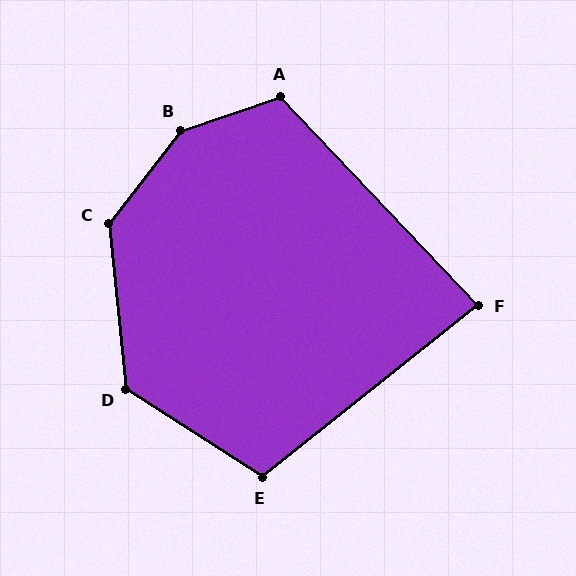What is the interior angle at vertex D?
Approximately 129 degrees (obtuse).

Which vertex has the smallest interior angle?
F, at approximately 85 degrees.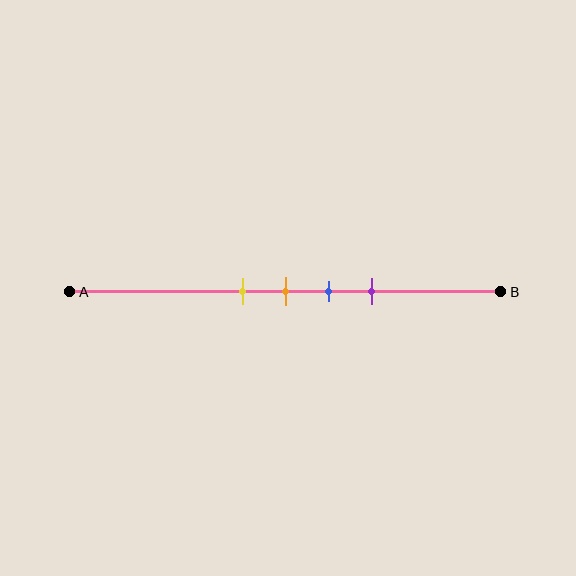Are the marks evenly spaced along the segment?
Yes, the marks are approximately evenly spaced.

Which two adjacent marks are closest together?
The yellow and orange marks are the closest adjacent pair.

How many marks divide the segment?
There are 4 marks dividing the segment.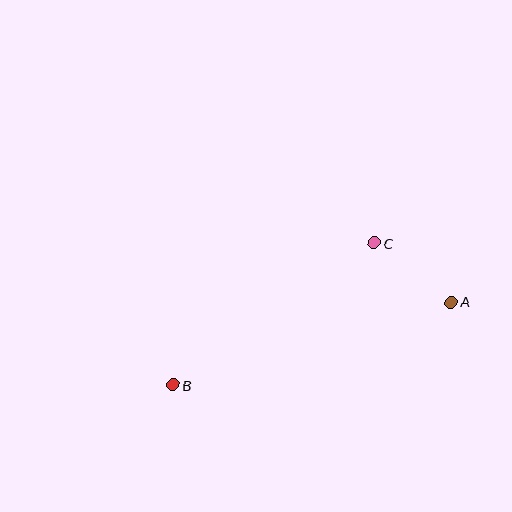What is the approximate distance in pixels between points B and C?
The distance between B and C is approximately 247 pixels.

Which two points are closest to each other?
Points A and C are closest to each other.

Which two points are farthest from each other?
Points A and B are farthest from each other.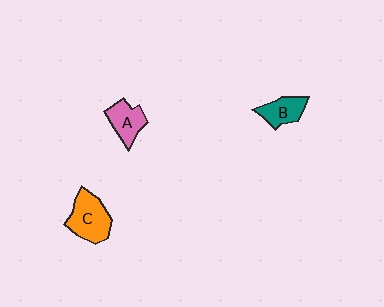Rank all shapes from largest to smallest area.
From largest to smallest: C (orange), A (pink), B (teal).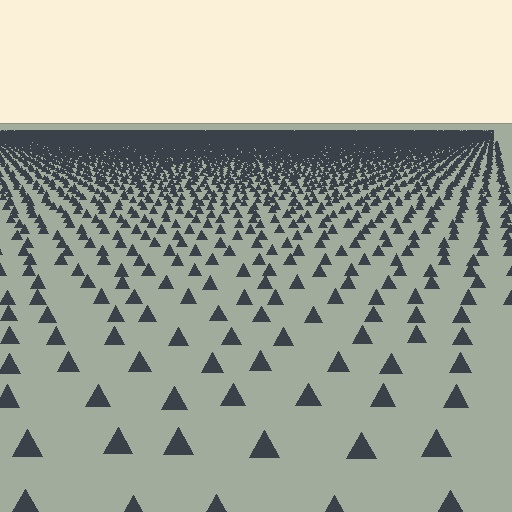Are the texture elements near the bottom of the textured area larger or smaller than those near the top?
Larger. Near the bottom, elements are closer to the viewer and appear at a bigger on-screen size.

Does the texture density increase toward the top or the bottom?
Density increases toward the top.